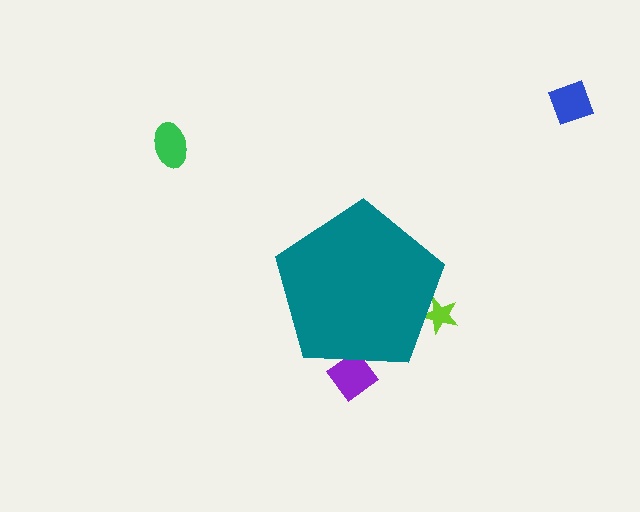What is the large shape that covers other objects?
A teal pentagon.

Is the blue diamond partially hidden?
No, the blue diamond is fully visible.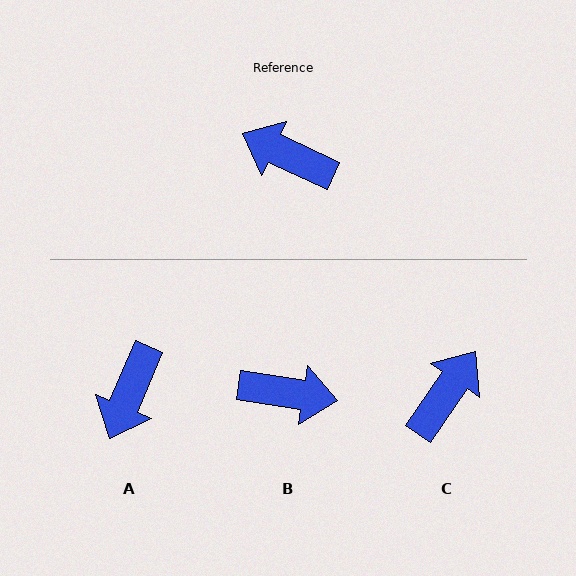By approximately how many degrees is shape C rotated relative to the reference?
Approximately 100 degrees clockwise.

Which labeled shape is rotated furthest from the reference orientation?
B, about 164 degrees away.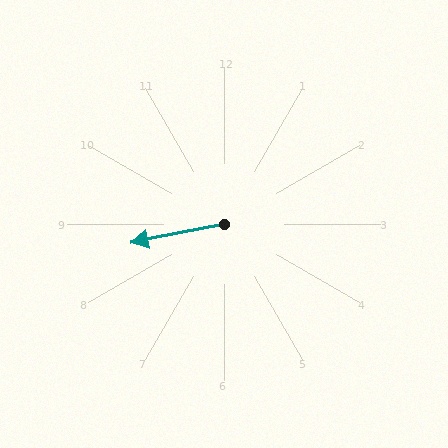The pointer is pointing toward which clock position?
Roughly 9 o'clock.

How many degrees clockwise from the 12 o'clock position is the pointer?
Approximately 259 degrees.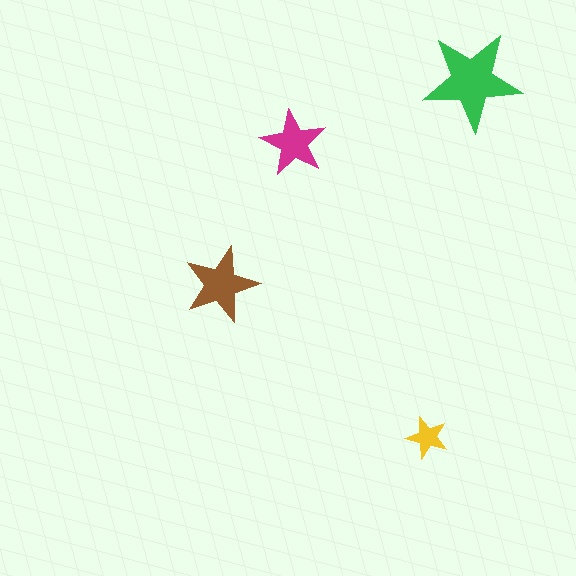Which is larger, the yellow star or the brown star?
The brown one.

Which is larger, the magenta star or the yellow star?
The magenta one.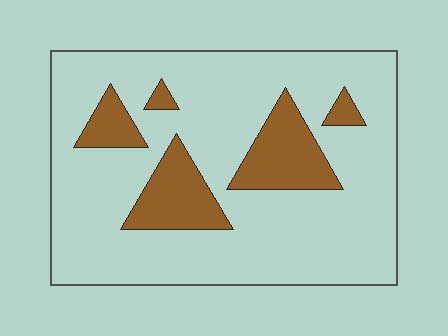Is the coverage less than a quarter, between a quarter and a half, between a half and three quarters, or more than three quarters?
Less than a quarter.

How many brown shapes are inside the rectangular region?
5.